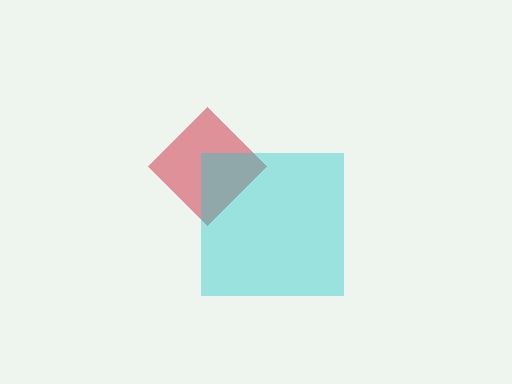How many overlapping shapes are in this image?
There are 2 overlapping shapes in the image.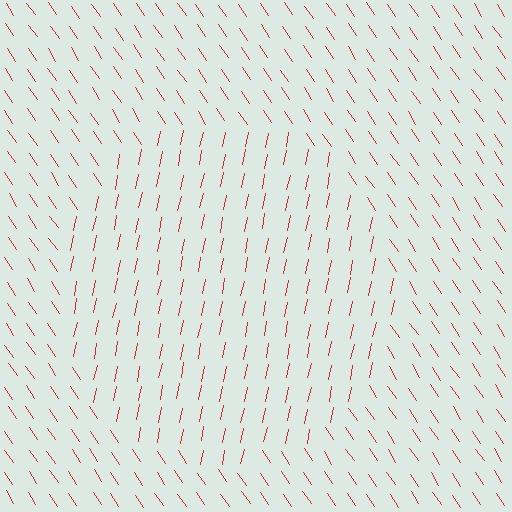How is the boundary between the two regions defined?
The boundary is defined purely by a change in line orientation (approximately 45 degrees difference). All lines are the same color and thickness.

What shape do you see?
I see a circle.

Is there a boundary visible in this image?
Yes, there is a texture boundary formed by a change in line orientation.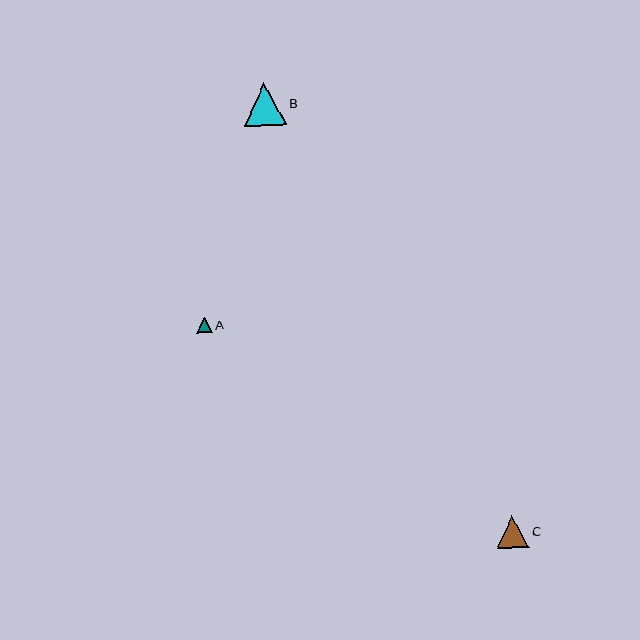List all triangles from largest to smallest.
From largest to smallest: B, C, A.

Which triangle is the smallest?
Triangle A is the smallest with a size of approximately 15 pixels.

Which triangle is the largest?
Triangle B is the largest with a size of approximately 42 pixels.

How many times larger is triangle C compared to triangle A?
Triangle C is approximately 2.1 times the size of triangle A.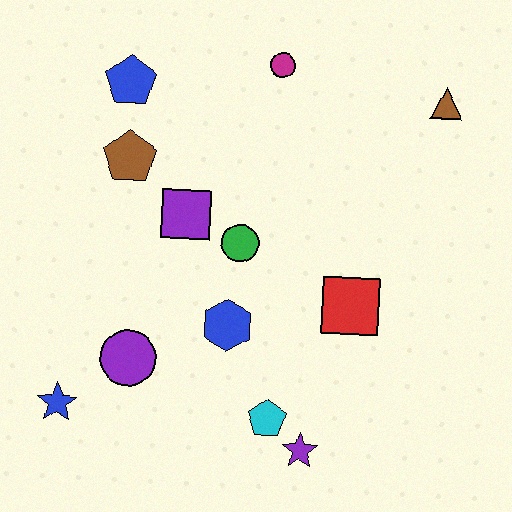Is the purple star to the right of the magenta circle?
Yes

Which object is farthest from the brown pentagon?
The purple star is farthest from the brown pentagon.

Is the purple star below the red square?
Yes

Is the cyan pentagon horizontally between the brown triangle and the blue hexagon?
Yes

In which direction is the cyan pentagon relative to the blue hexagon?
The cyan pentagon is below the blue hexagon.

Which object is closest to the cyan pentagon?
The purple star is closest to the cyan pentagon.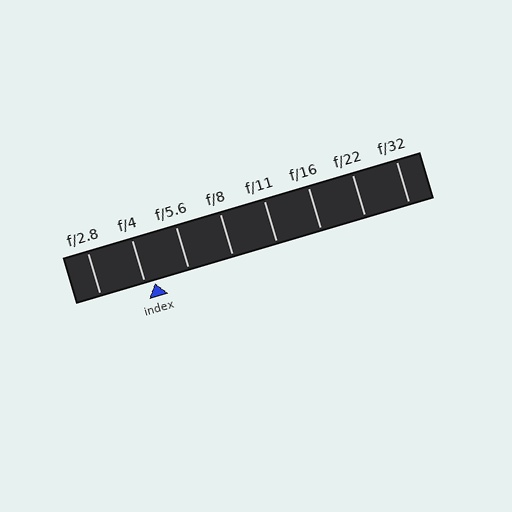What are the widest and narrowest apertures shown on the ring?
The widest aperture shown is f/2.8 and the narrowest is f/32.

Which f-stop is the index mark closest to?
The index mark is closest to f/4.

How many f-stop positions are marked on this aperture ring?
There are 8 f-stop positions marked.